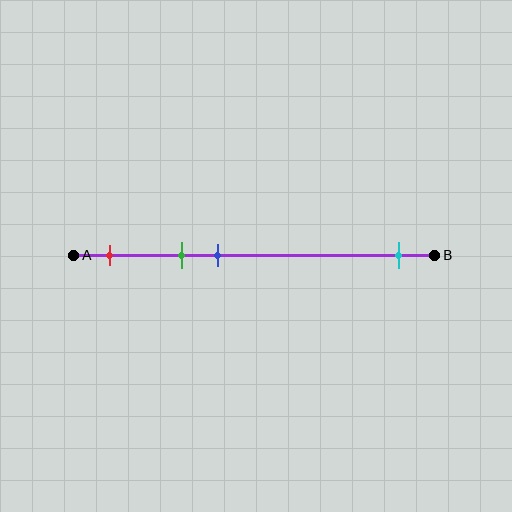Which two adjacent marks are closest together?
The green and blue marks are the closest adjacent pair.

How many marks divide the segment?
There are 4 marks dividing the segment.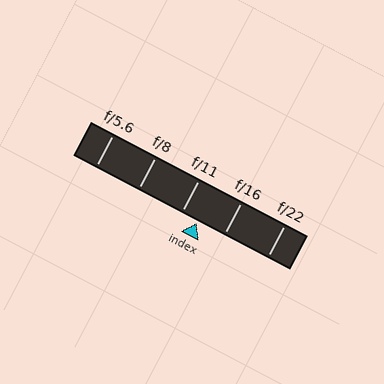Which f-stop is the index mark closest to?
The index mark is closest to f/11.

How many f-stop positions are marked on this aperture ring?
There are 5 f-stop positions marked.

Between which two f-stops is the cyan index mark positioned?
The index mark is between f/11 and f/16.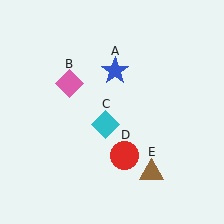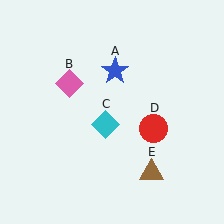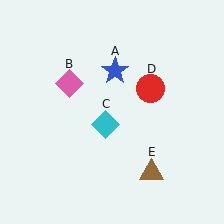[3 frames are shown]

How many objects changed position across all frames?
1 object changed position: red circle (object D).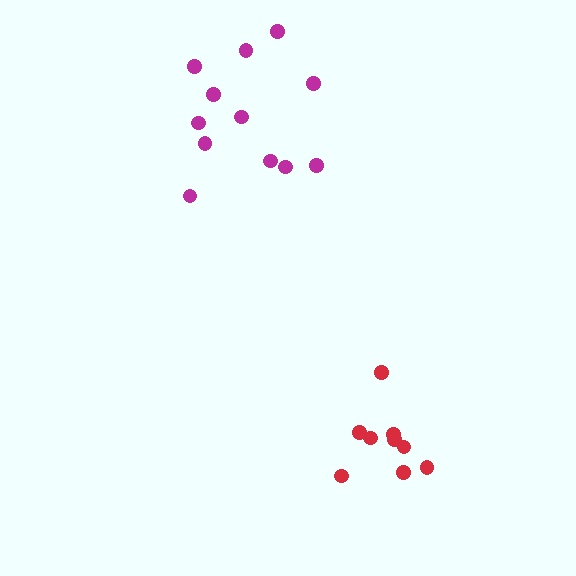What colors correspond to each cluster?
The clusters are colored: red, magenta.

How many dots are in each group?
Group 1: 9 dots, Group 2: 12 dots (21 total).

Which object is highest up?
The magenta cluster is topmost.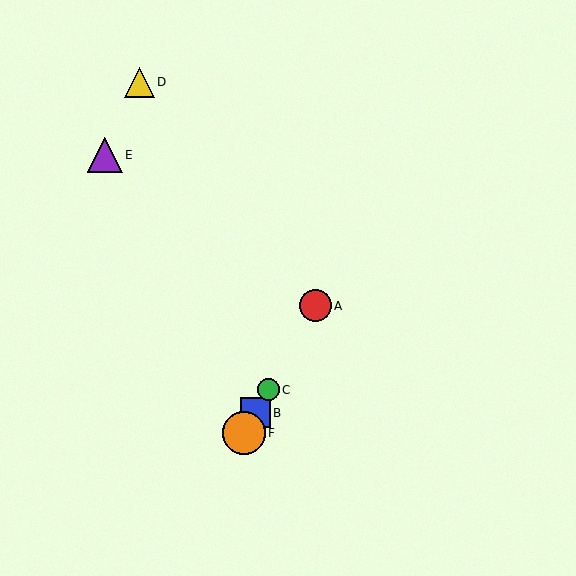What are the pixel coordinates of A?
Object A is at (315, 306).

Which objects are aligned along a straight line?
Objects A, B, C, F are aligned along a straight line.